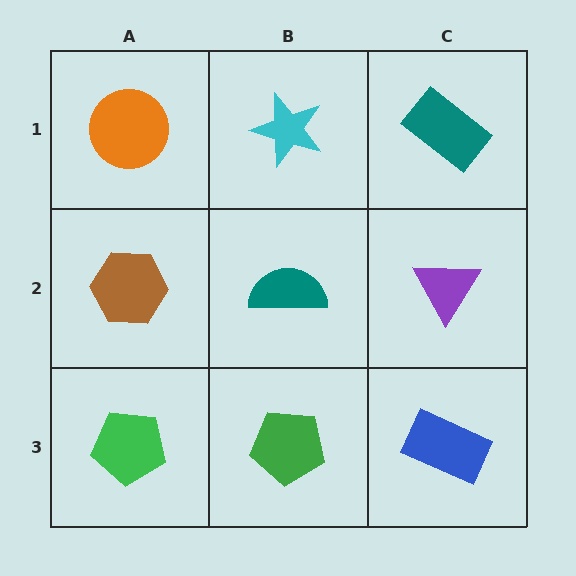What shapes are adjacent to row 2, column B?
A cyan star (row 1, column B), a green pentagon (row 3, column B), a brown hexagon (row 2, column A), a purple triangle (row 2, column C).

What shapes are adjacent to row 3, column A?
A brown hexagon (row 2, column A), a green pentagon (row 3, column B).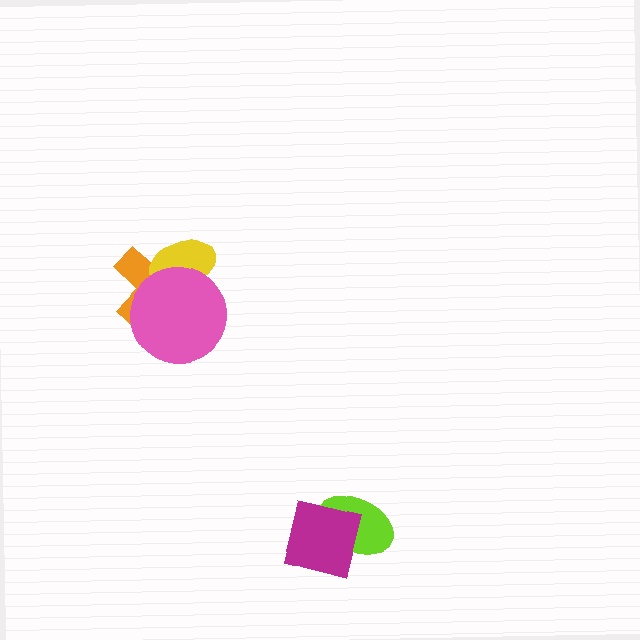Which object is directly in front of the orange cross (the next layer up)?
The yellow ellipse is directly in front of the orange cross.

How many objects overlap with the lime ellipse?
1 object overlaps with the lime ellipse.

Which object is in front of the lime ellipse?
The magenta square is in front of the lime ellipse.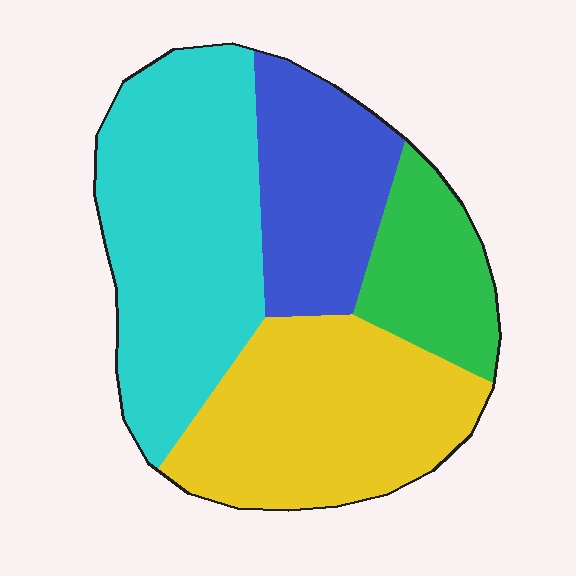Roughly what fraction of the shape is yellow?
Yellow covers around 30% of the shape.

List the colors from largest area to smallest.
From largest to smallest: cyan, yellow, blue, green.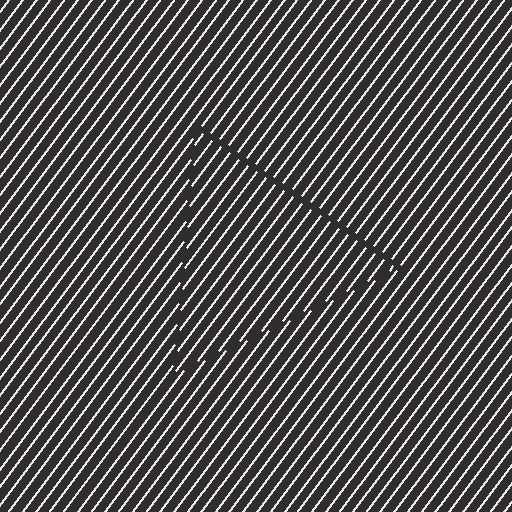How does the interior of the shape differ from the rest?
The interior of the shape contains the same grating, shifted by half a period — the contour is defined by the phase discontinuity where line-ends from the inner and outer gratings abut.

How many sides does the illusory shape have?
3 sides — the line-ends trace a triangle.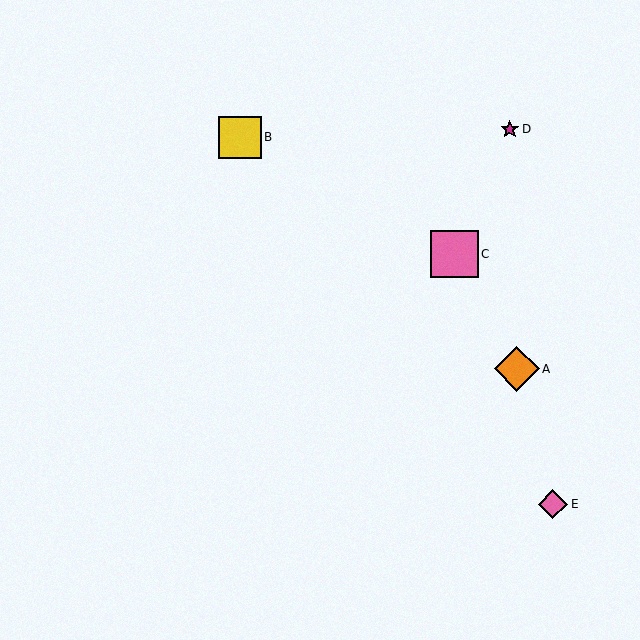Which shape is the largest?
The pink square (labeled C) is the largest.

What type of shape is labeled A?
Shape A is an orange diamond.